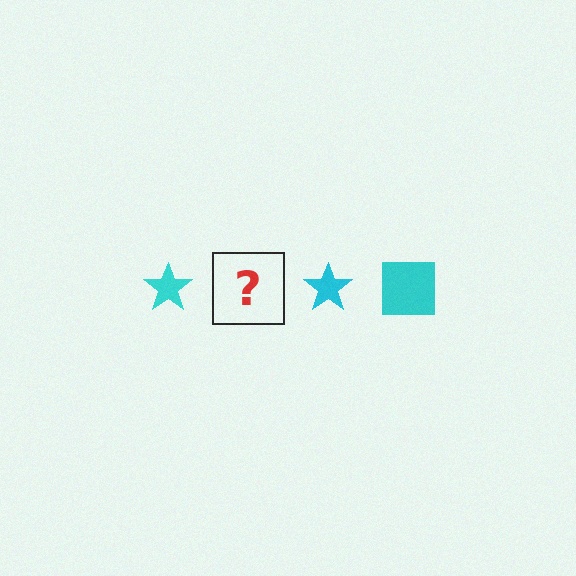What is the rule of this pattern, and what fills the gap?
The rule is that the pattern cycles through star, square shapes in cyan. The gap should be filled with a cyan square.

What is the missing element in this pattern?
The missing element is a cyan square.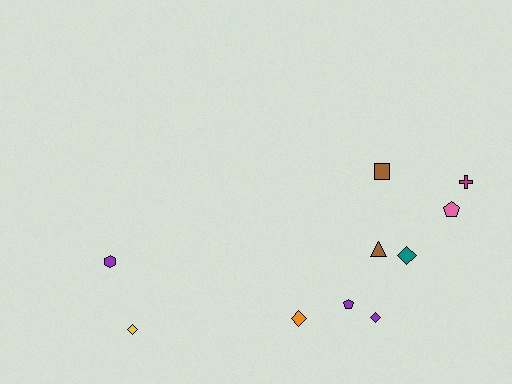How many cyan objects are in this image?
There are no cyan objects.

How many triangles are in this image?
There is 1 triangle.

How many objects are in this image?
There are 10 objects.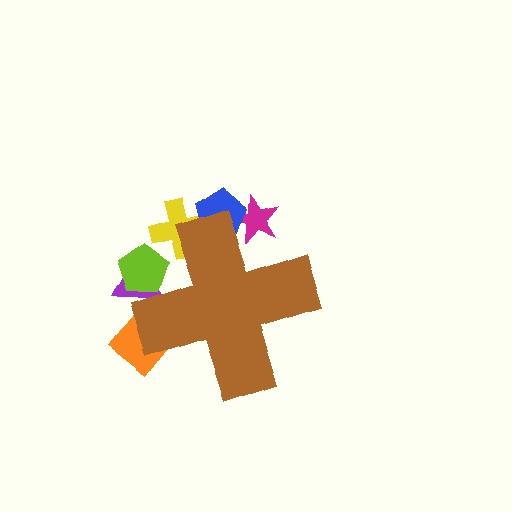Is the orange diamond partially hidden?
Yes, the orange diamond is partially hidden behind the brown cross.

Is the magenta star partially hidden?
Yes, the magenta star is partially hidden behind the brown cross.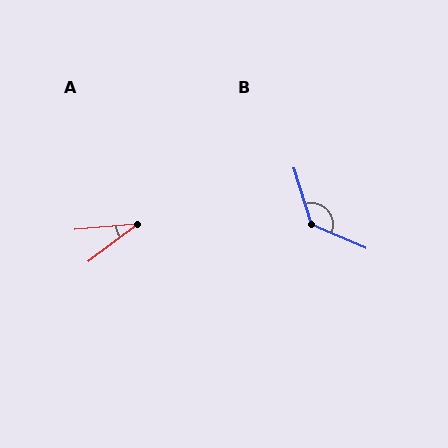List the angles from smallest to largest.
A (32°), B (130°).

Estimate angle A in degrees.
Approximately 32 degrees.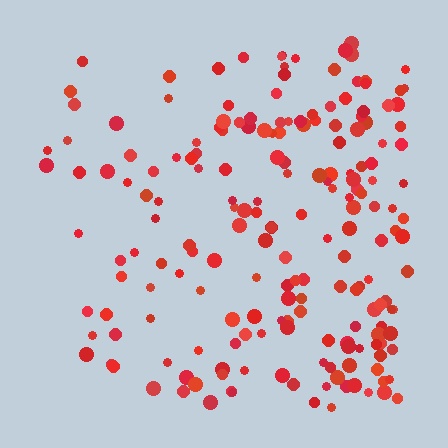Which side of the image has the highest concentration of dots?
The right.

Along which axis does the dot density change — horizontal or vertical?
Horizontal.